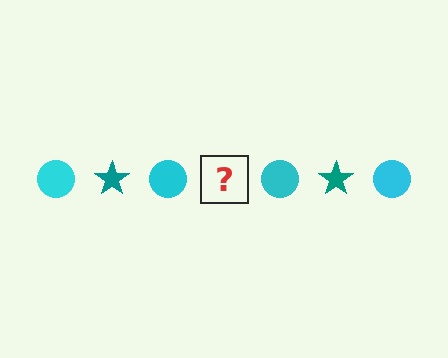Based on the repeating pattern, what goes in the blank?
The blank should be a teal star.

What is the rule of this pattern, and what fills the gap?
The rule is that the pattern alternates between cyan circle and teal star. The gap should be filled with a teal star.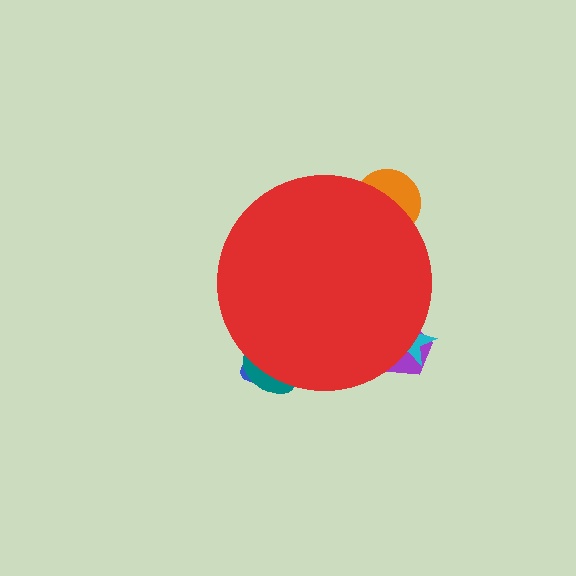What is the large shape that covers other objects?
A red circle.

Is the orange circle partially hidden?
Yes, the orange circle is partially hidden behind the red circle.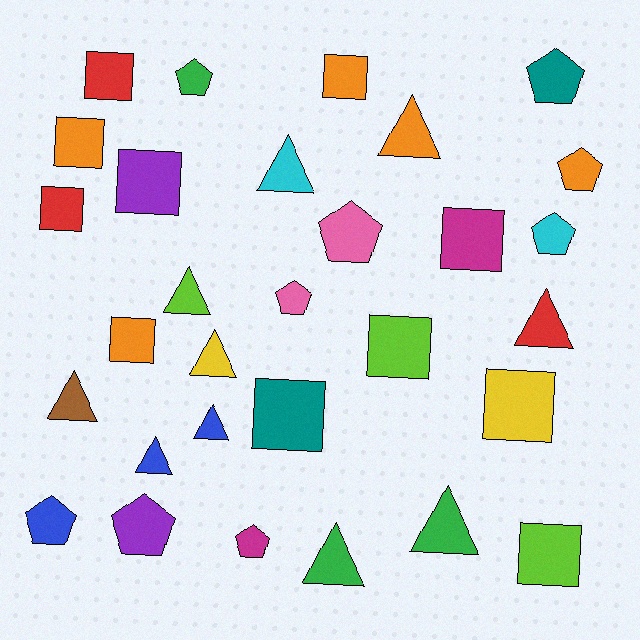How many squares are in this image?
There are 11 squares.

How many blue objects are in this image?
There are 3 blue objects.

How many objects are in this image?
There are 30 objects.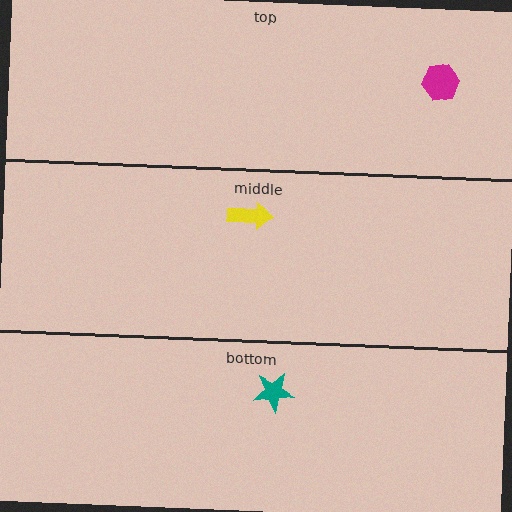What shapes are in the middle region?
The yellow arrow.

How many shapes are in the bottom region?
1.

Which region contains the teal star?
The bottom region.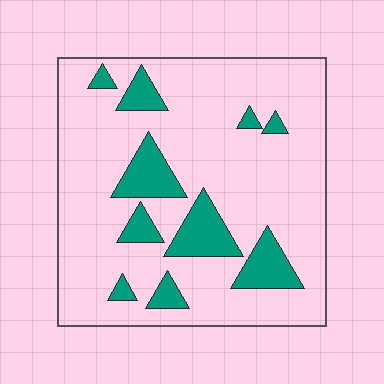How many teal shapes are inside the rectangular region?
10.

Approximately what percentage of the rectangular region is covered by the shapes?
Approximately 15%.